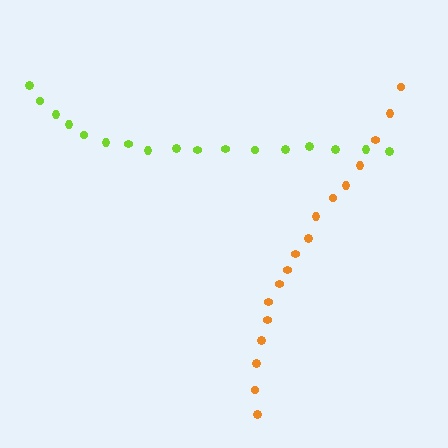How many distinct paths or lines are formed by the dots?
There are 2 distinct paths.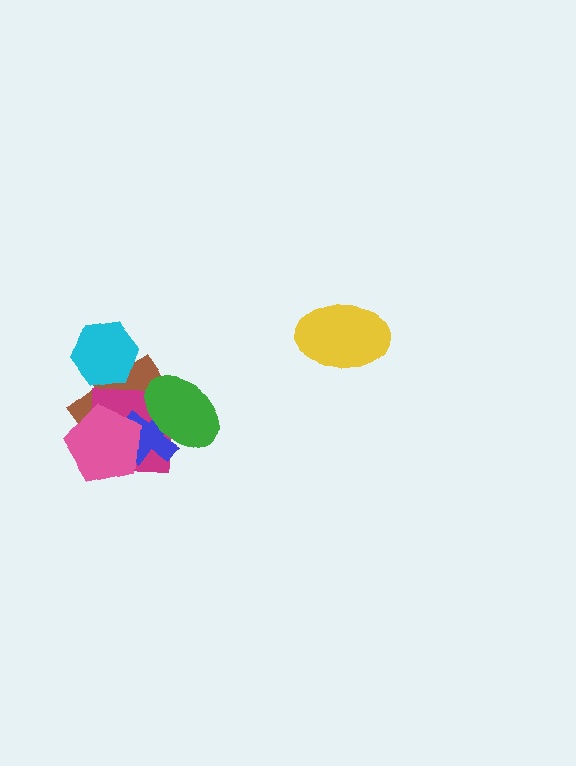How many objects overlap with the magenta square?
4 objects overlap with the magenta square.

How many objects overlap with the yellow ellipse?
0 objects overlap with the yellow ellipse.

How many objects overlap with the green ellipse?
3 objects overlap with the green ellipse.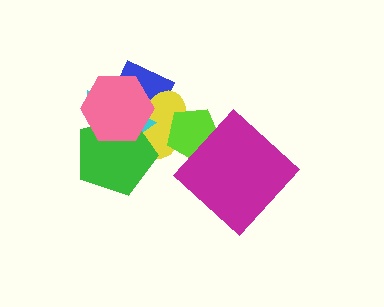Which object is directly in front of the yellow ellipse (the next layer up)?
The cyan triangle is directly in front of the yellow ellipse.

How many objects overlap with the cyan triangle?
4 objects overlap with the cyan triangle.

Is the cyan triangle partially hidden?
Yes, it is partially covered by another shape.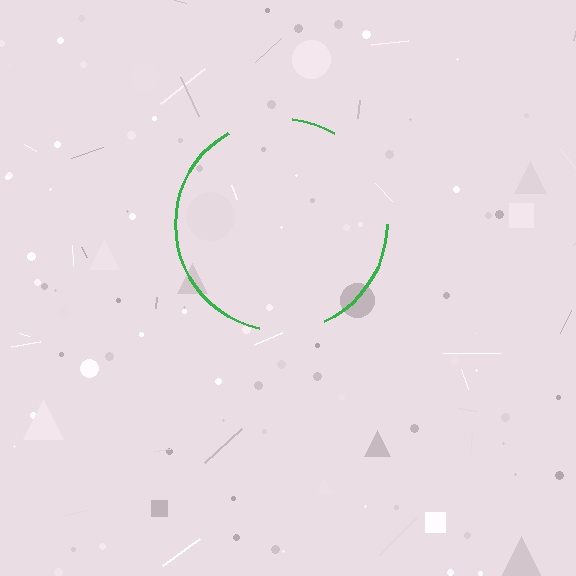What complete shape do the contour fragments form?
The contour fragments form a circle.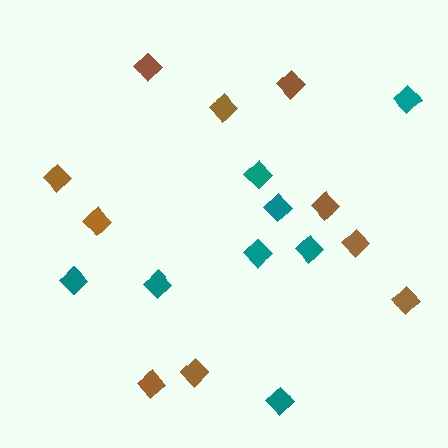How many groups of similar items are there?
There are 2 groups: one group of brown diamonds (10) and one group of teal diamonds (8).